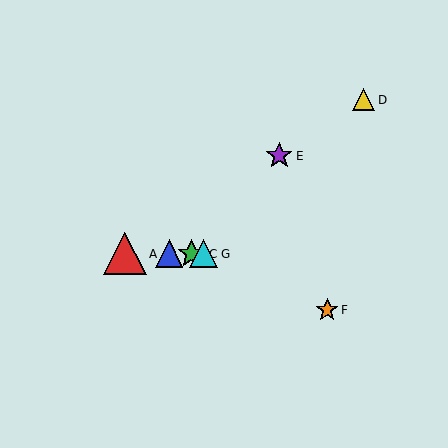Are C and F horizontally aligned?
No, C is at y≈254 and F is at y≈310.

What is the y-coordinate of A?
Object A is at y≈254.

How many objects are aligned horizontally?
4 objects (A, B, C, G) are aligned horizontally.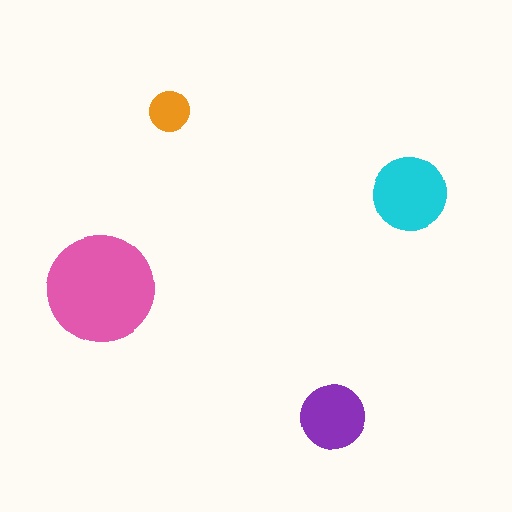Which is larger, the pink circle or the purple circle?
The pink one.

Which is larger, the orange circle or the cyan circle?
The cyan one.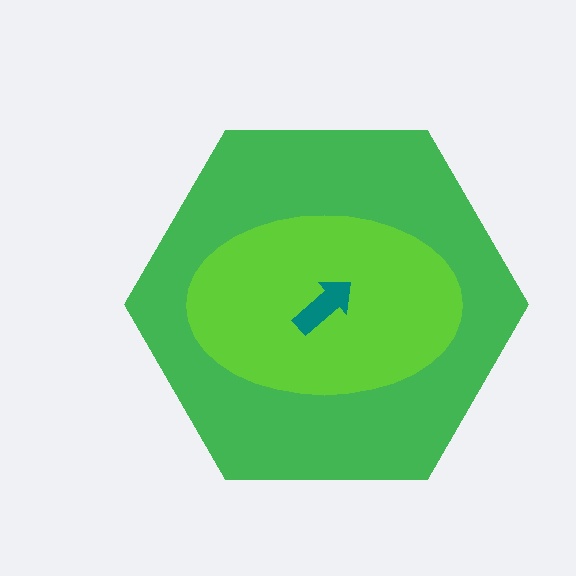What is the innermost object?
The teal arrow.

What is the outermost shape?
The green hexagon.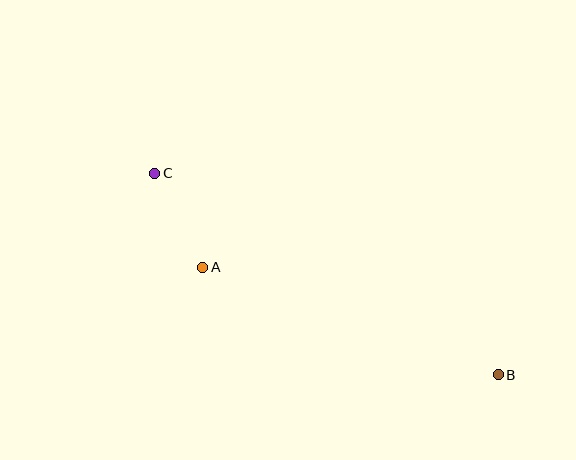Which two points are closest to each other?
Points A and C are closest to each other.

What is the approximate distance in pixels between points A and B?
The distance between A and B is approximately 315 pixels.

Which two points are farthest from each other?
Points B and C are farthest from each other.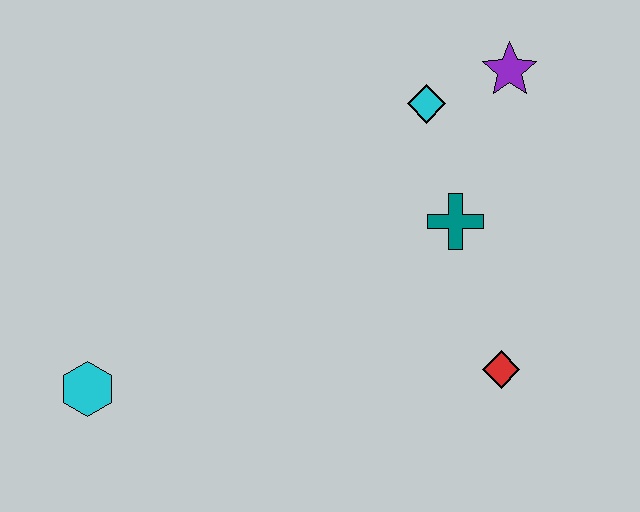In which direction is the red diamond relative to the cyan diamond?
The red diamond is below the cyan diamond.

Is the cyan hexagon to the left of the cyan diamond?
Yes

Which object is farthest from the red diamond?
The cyan hexagon is farthest from the red diamond.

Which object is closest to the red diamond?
The teal cross is closest to the red diamond.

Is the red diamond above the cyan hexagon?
Yes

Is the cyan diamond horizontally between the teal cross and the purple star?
No